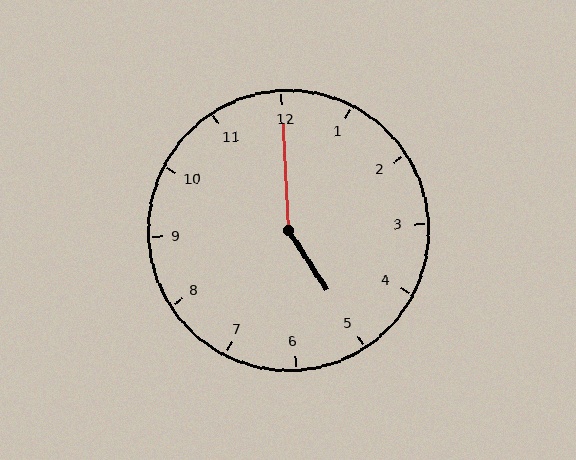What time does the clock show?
5:00.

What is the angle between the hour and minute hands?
Approximately 150 degrees.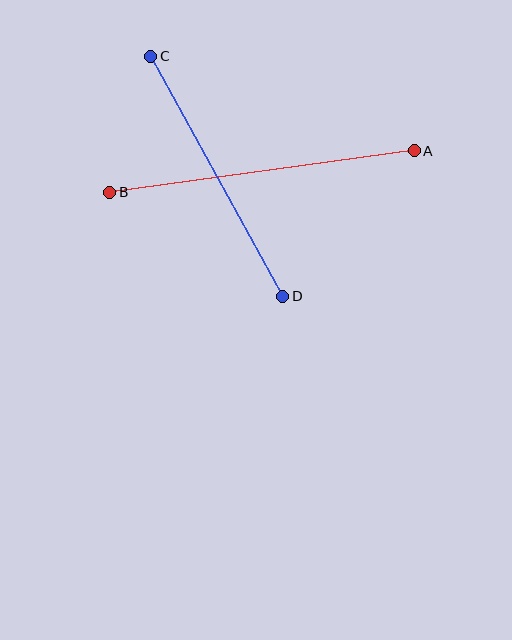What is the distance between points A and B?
The distance is approximately 307 pixels.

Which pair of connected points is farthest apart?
Points A and B are farthest apart.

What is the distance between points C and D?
The distance is approximately 274 pixels.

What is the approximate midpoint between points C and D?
The midpoint is at approximately (217, 176) pixels.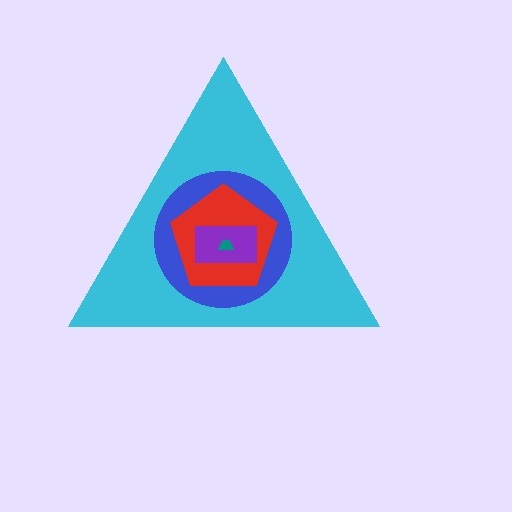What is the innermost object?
The teal trapezoid.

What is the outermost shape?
The cyan triangle.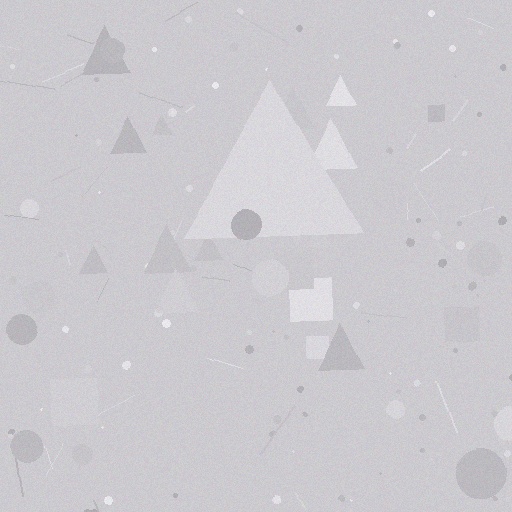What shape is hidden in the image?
A triangle is hidden in the image.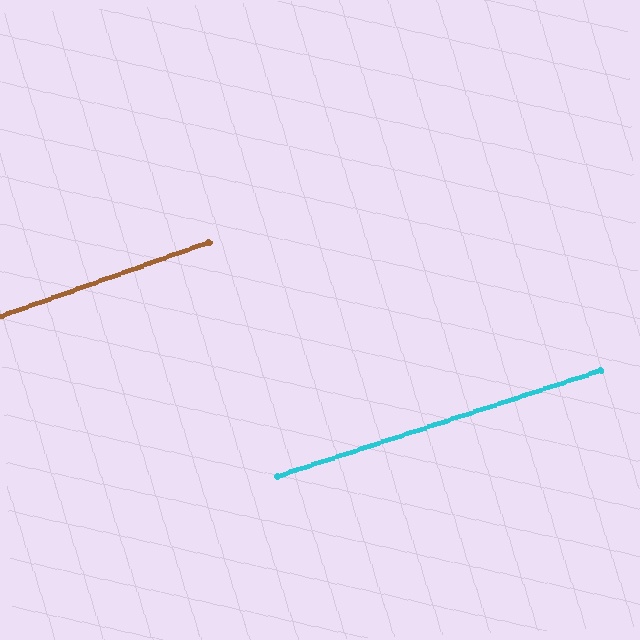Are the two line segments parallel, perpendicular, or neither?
Parallel — their directions differ by only 1.5°.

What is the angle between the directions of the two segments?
Approximately 2 degrees.